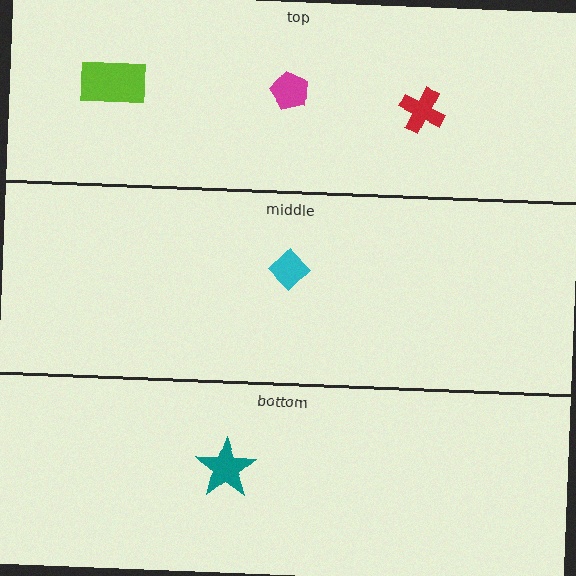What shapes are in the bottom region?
The teal star.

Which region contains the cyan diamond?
The middle region.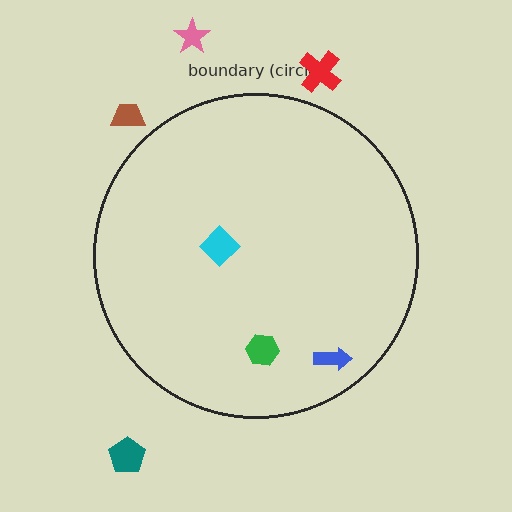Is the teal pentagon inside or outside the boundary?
Outside.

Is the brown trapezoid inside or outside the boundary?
Outside.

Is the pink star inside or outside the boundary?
Outside.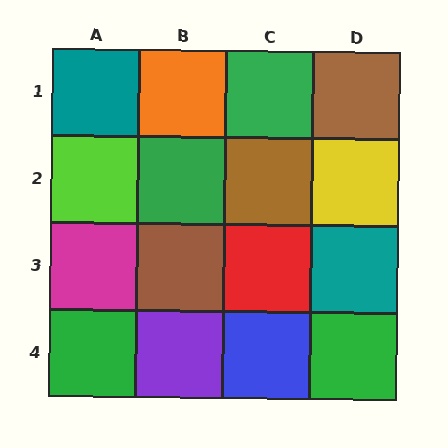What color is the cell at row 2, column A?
Lime.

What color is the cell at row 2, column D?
Yellow.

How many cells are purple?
1 cell is purple.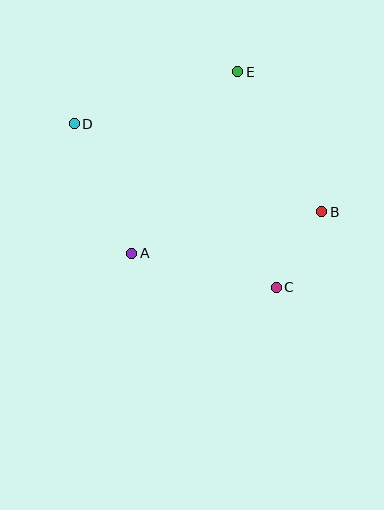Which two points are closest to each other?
Points B and C are closest to each other.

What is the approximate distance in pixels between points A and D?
The distance between A and D is approximately 142 pixels.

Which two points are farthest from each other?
Points B and D are farthest from each other.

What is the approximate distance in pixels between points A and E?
The distance between A and E is approximately 210 pixels.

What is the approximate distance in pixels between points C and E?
The distance between C and E is approximately 219 pixels.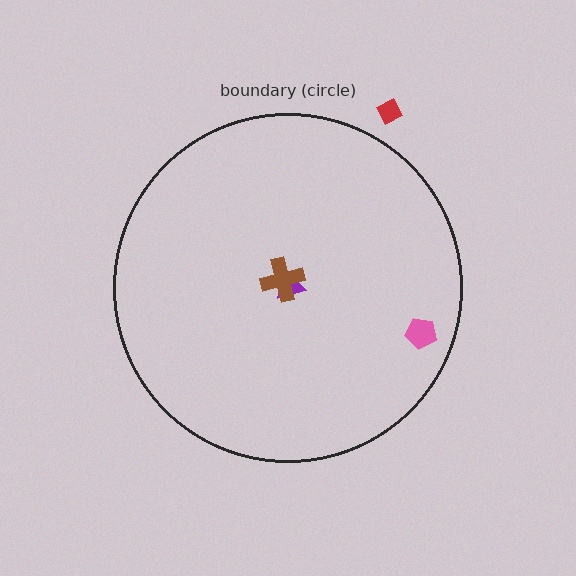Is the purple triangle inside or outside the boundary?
Inside.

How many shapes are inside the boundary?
3 inside, 1 outside.